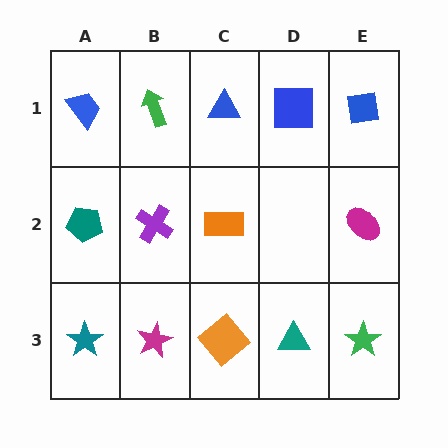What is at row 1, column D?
A blue square.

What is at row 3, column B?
A magenta star.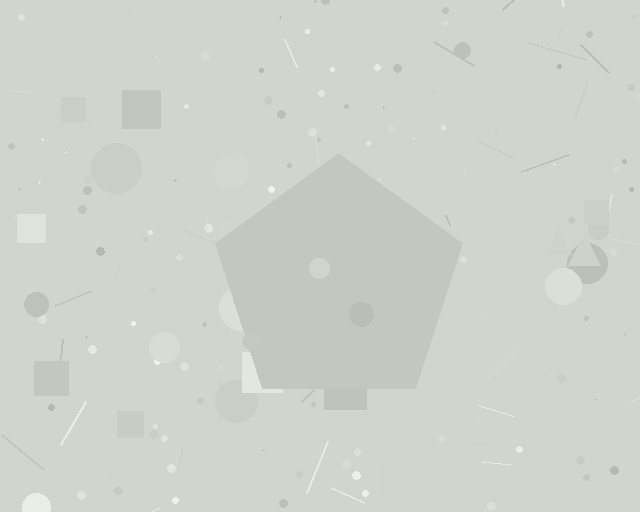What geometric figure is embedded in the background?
A pentagon is embedded in the background.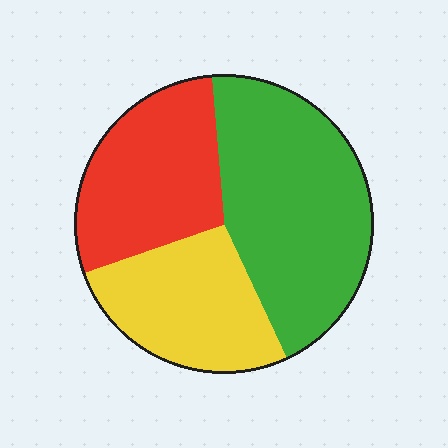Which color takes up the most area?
Green, at roughly 45%.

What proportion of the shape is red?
Red covers 29% of the shape.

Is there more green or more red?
Green.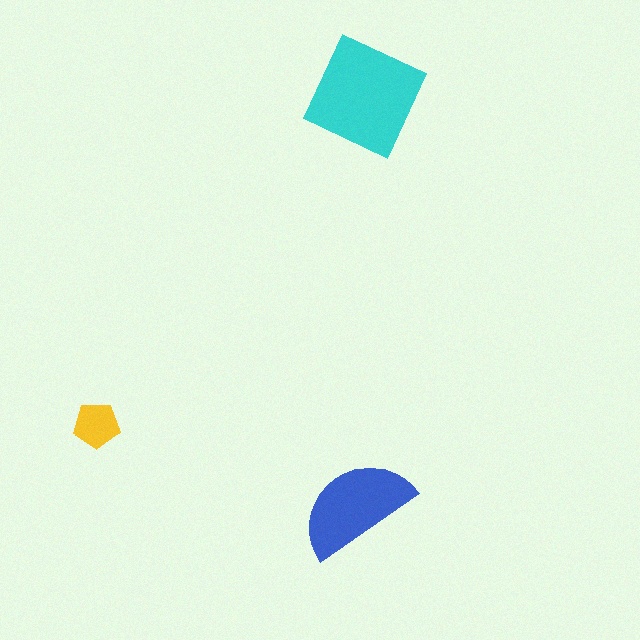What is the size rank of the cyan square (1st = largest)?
1st.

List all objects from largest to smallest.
The cyan square, the blue semicircle, the yellow pentagon.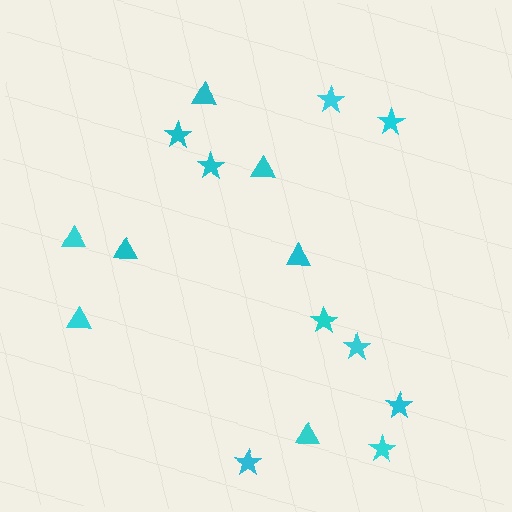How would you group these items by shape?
There are 2 groups: one group of triangles (7) and one group of stars (9).